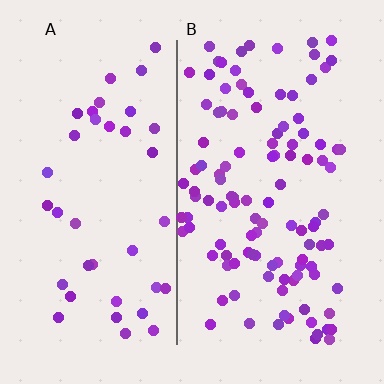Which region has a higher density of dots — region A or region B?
B (the right).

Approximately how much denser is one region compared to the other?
Approximately 2.8× — region B over region A.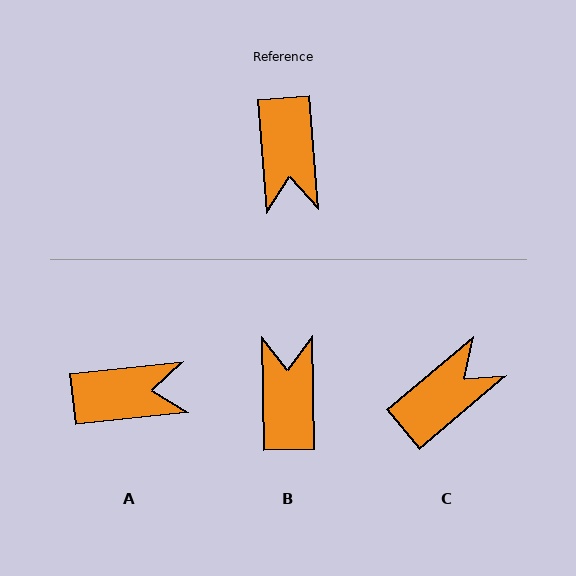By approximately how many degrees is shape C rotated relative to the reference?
Approximately 126 degrees counter-clockwise.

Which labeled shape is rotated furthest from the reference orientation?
B, about 177 degrees away.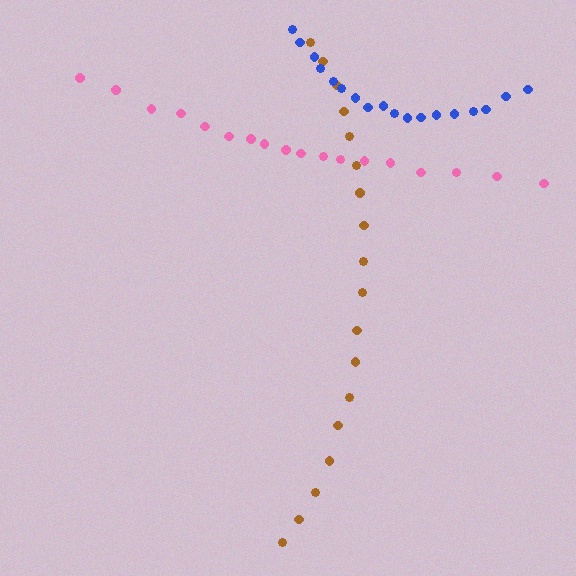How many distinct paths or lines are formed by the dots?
There are 3 distinct paths.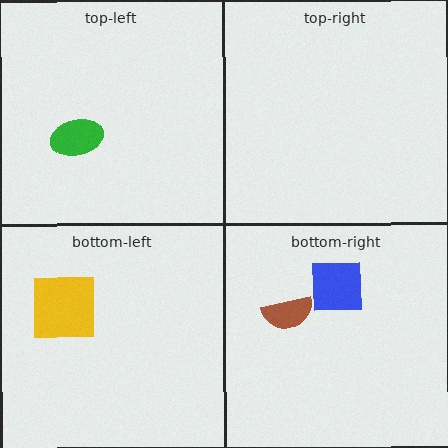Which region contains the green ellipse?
The top-left region.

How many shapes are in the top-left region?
1.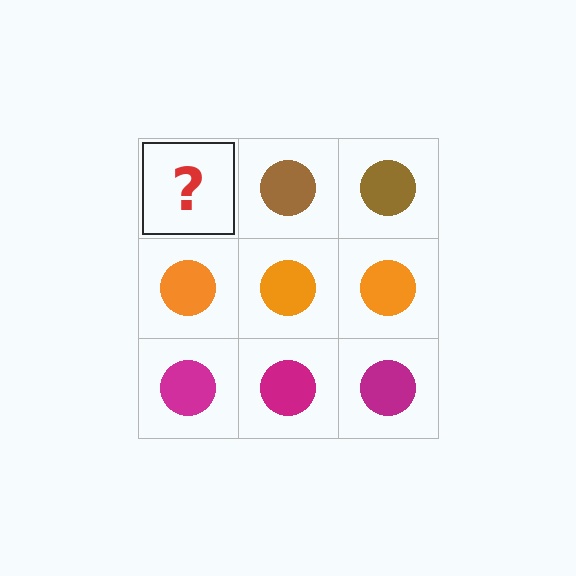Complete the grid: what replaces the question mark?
The question mark should be replaced with a brown circle.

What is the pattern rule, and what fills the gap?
The rule is that each row has a consistent color. The gap should be filled with a brown circle.